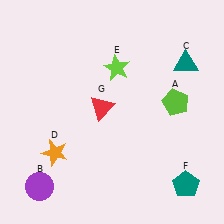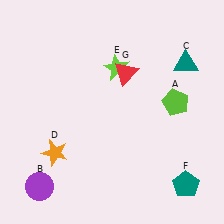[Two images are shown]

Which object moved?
The red triangle (G) moved up.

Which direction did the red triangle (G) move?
The red triangle (G) moved up.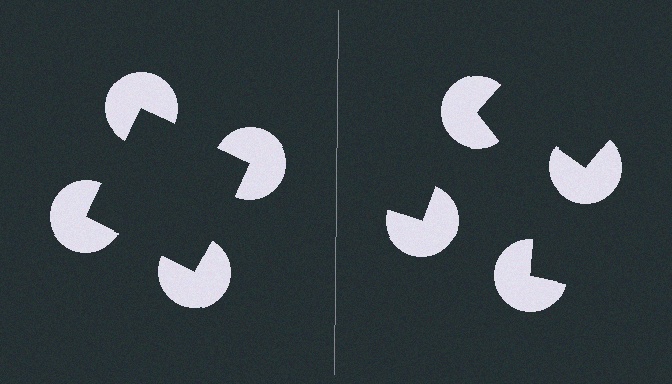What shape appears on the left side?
An illusory square.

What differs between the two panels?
The pac-man discs are positioned identically on both sides; only the wedge orientations differ. On the left they align to a square; on the right they are misaligned.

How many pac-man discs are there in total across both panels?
8 — 4 on each side.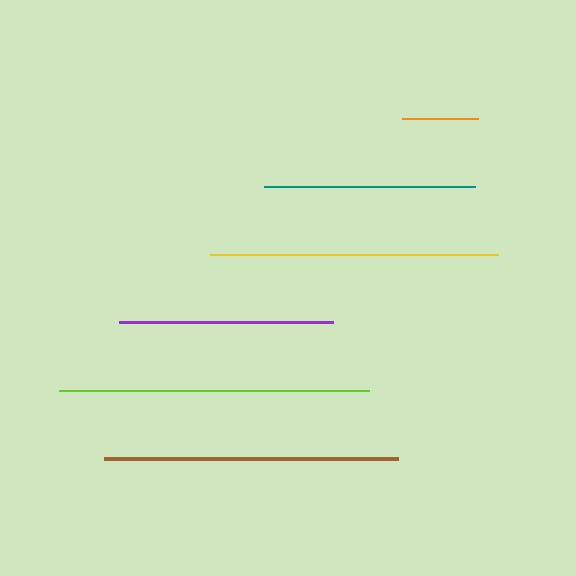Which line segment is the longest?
The lime line is the longest at approximately 309 pixels.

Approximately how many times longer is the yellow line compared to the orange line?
The yellow line is approximately 3.8 times the length of the orange line.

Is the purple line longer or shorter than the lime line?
The lime line is longer than the purple line.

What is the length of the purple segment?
The purple segment is approximately 214 pixels long.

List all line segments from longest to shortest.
From longest to shortest: lime, brown, yellow, purple, teal, orange.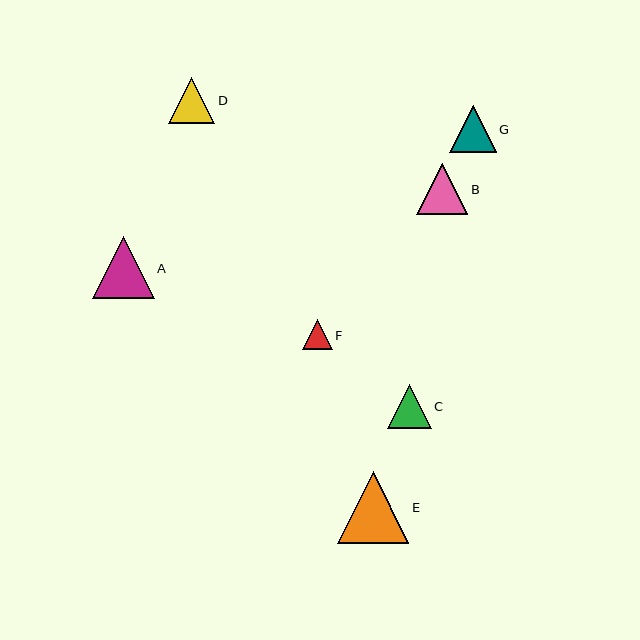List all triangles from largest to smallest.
From largest to smallest: E, A, B, G, D, C, F.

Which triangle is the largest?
Triangle E is the largest with a size of approximately 71 pixels.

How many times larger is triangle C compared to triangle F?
Triangle C is approximately 1.5 times the size of triangle F.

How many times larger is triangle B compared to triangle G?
Triangle B is approximately 1.1 times the size of triangle G.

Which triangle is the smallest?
Triangle F is the smallest with a size of approximately 30 pixels.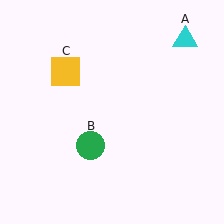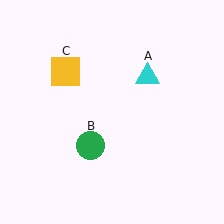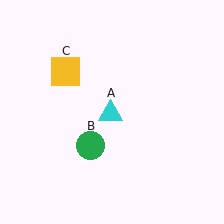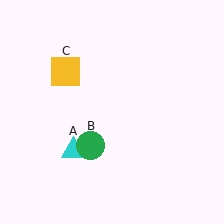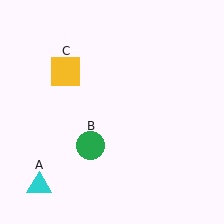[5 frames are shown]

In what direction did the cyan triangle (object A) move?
The cyan triangle (object A) moved down and to the left.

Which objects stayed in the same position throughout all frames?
Green circle (object B) and yellow square (object C) remained stationary.